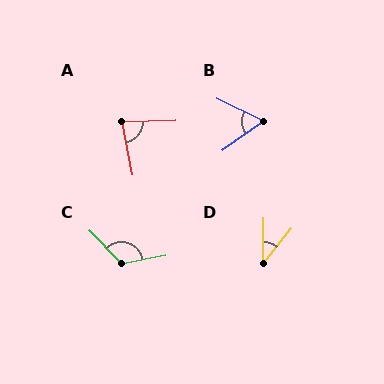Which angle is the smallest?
D, at approximately 38 degrees.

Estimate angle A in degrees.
Approximately 81 degrees.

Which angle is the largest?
C, at approximately 124 degrees.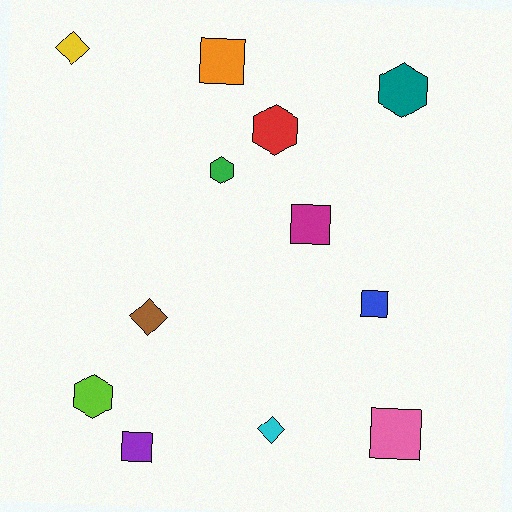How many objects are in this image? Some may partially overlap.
There are 12 objects.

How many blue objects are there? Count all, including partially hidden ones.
There is 1 blue object.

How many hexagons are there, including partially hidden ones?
There are 4 hexagons.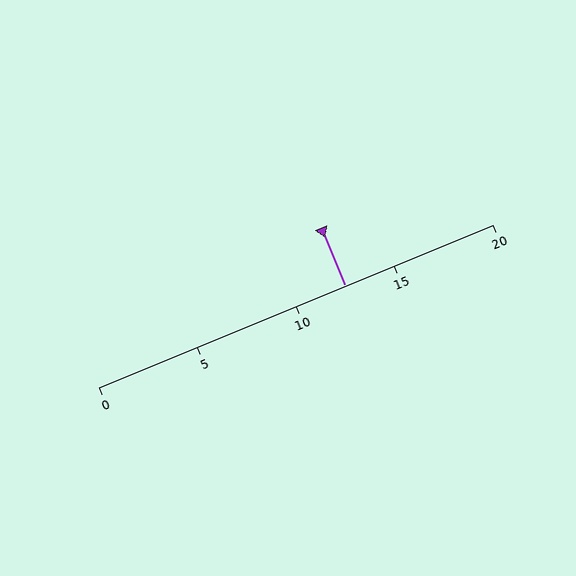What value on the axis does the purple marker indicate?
The marker indicates approximately 12.5.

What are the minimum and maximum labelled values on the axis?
The axis runs from 0 to 20.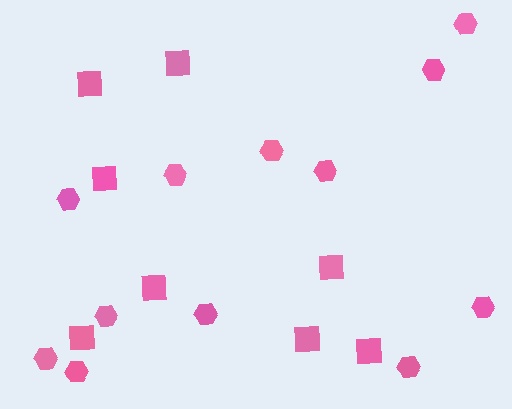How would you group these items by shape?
There are 2 groups: one group of squares (8) and one group of hexagons (12).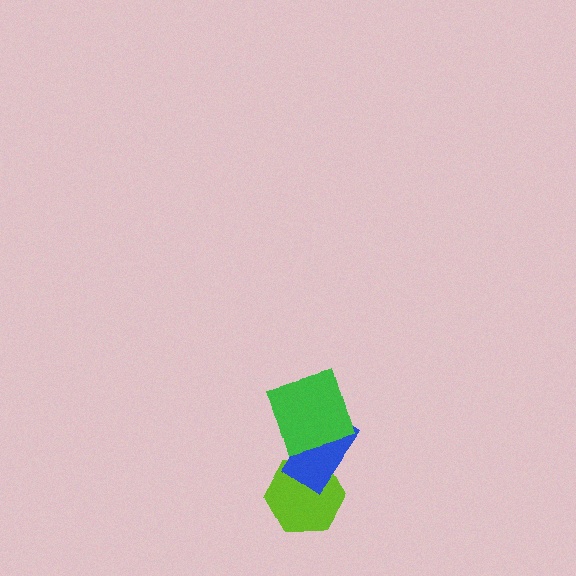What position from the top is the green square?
The green square is 1st from the top.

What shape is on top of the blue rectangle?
The green square is on top of the blue rectangle.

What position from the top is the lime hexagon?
The lime hexagon is 3rd from the top.